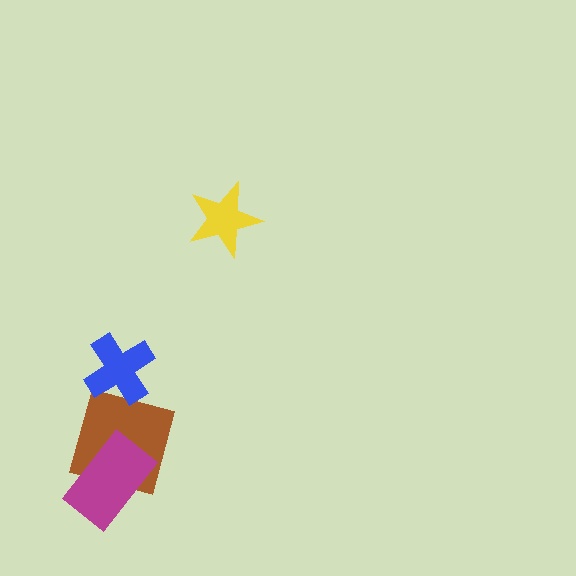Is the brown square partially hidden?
Yes, it is partially covered by another shape.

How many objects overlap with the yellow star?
0 objects overlap with the yellow star.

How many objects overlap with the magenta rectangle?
1 object overlaps with the magenta rectangle.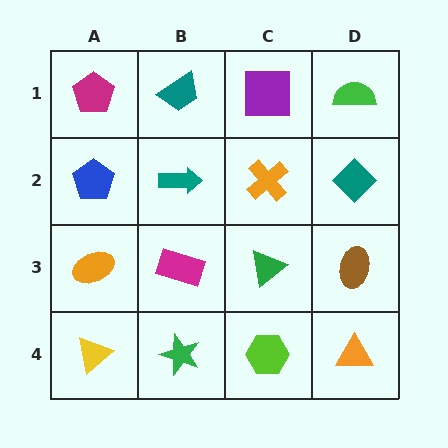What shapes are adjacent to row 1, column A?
A blue pentagon (row 2, column A), a teal trapezoid (row 1, column B).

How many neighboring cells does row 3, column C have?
4.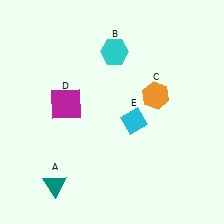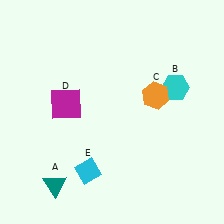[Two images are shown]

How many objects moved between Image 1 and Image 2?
2 objects moved between the two images.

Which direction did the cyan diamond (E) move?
The cyan diamond (E) moved down.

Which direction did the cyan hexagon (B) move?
The cyan hexagon (B) moved right.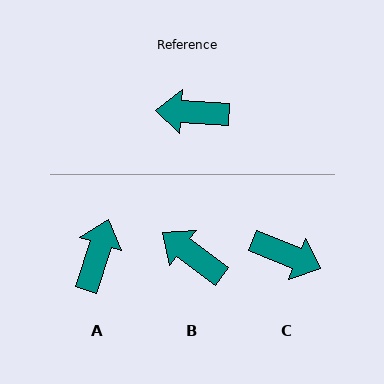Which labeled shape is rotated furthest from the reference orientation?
C, about 161 degrees away.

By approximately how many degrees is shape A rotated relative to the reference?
Approximately 105 degrees clockwise.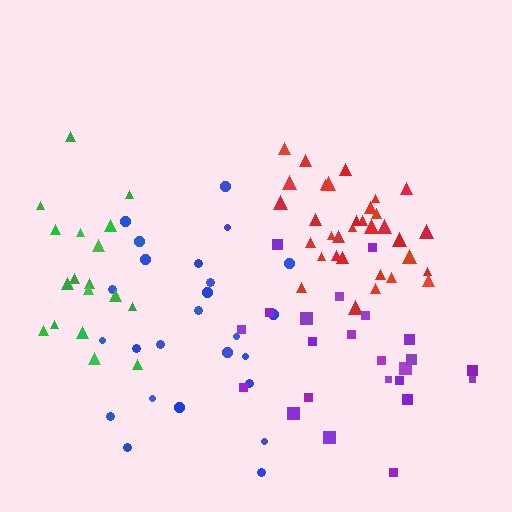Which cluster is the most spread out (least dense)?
Blue.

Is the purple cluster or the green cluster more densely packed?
Green.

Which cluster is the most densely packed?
Red.